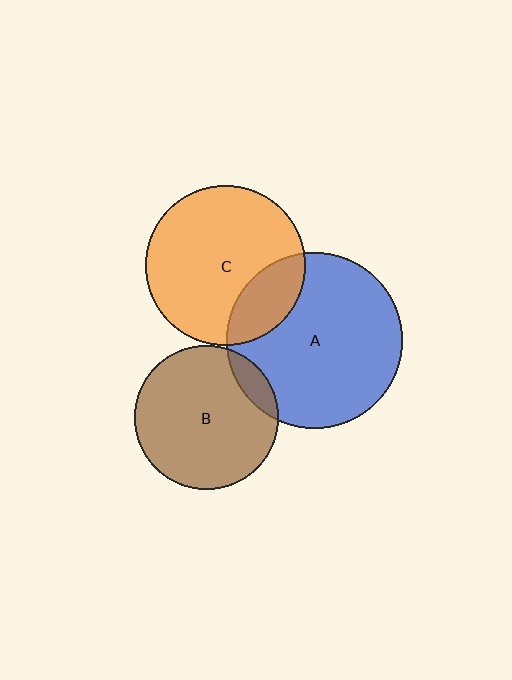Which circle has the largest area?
Circle A (blue).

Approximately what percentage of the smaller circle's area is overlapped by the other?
Approximately 20%.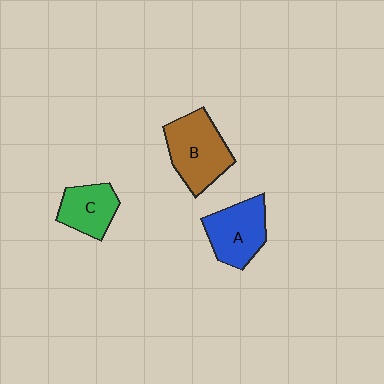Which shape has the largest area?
Shape B (brown).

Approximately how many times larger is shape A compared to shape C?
Approximately 1.3 times.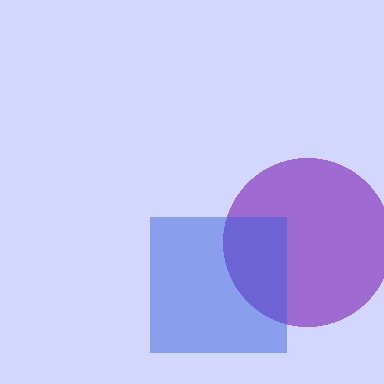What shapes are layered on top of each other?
The layered shapes are: a purple circle, a blue square.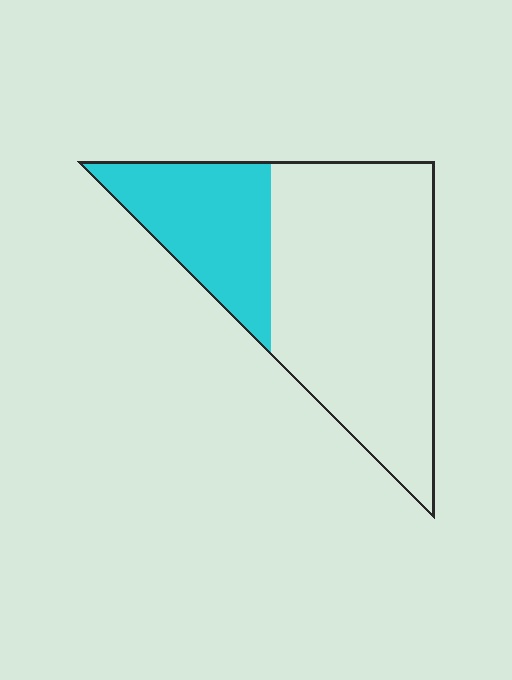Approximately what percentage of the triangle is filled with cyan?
Approximately 30%.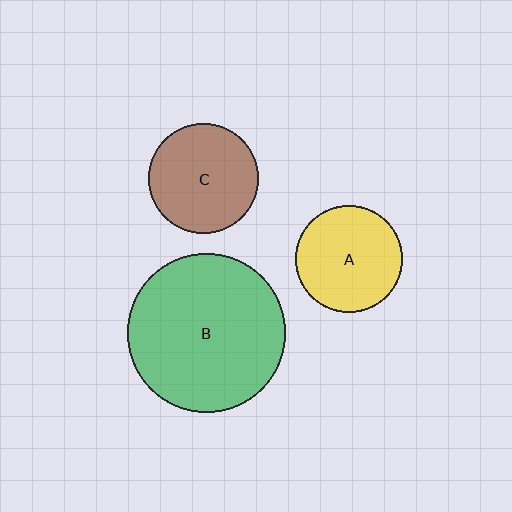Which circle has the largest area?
Circle B (green).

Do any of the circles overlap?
No, none of the circles overlap.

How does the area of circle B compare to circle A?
Approximately 2.2 times.